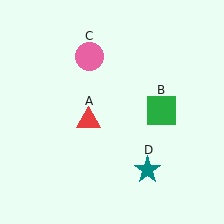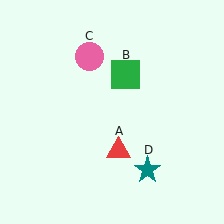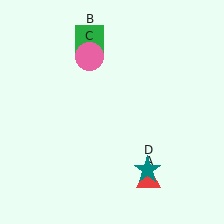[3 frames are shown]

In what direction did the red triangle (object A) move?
The red triangle (object A) moved down and to the right.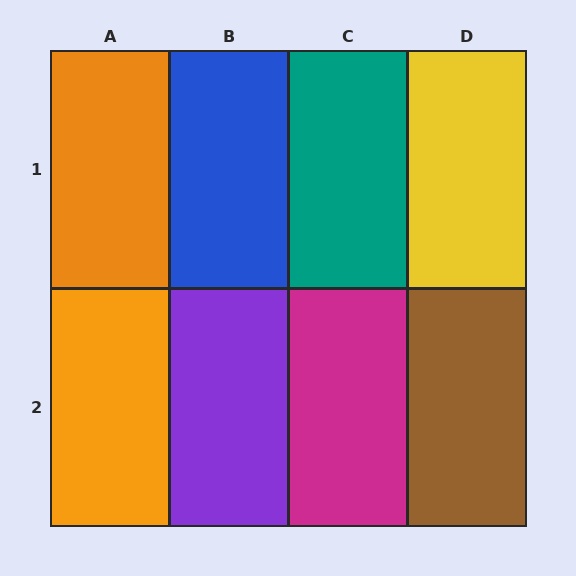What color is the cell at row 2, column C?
Magenta.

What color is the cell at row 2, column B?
Purple.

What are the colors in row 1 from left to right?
Orange, blue, teal, yellow.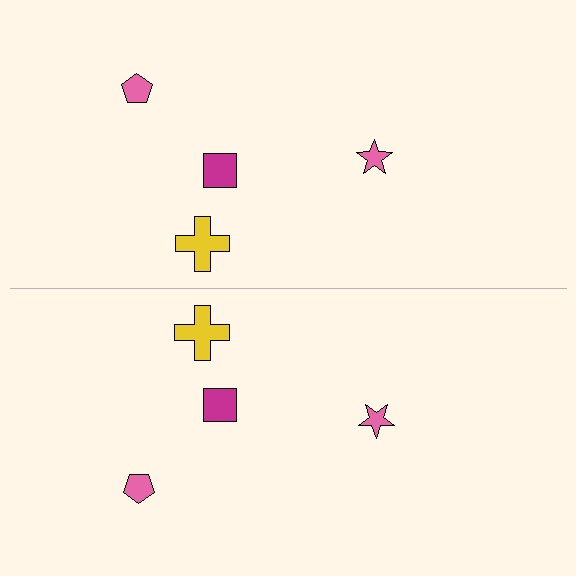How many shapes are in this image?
There are 8 shapes in this image.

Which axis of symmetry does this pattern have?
The pattern has a horizontal axis of symmetry running through the center of the image.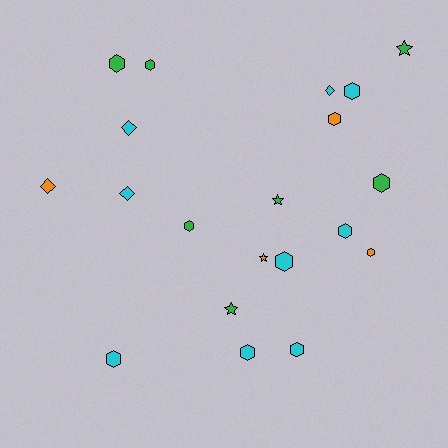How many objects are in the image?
There are 20 objects.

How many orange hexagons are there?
There are 2 orange hexagons.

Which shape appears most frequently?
Hexagon, with 12 objects.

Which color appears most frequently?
Cyan, with 9 objects.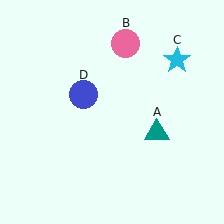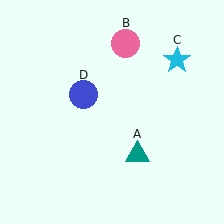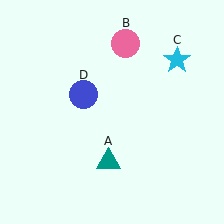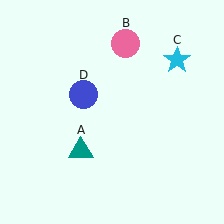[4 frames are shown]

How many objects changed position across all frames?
1 object changed position: teal triangle (object A).